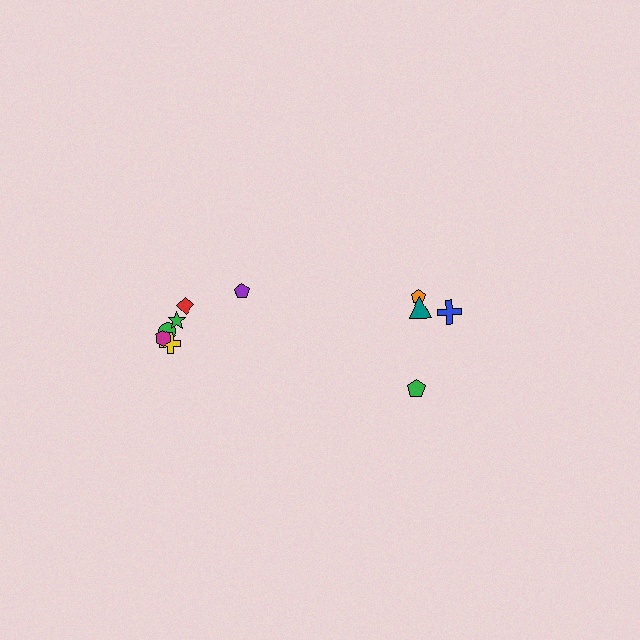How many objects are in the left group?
There are 6 objects.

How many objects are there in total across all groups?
There are 10 objects.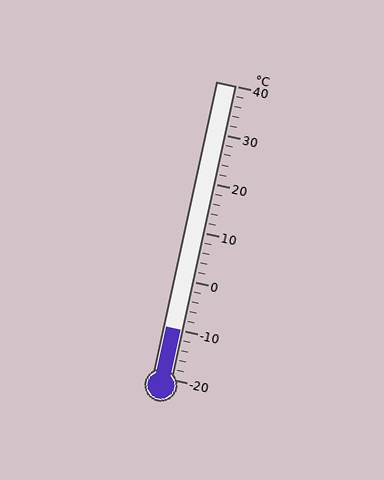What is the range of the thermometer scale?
The thermometer scale ranges from -20°C to 40°C.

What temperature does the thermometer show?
The thermometer shows approximately -10°C.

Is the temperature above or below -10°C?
The temperature is at -10°C.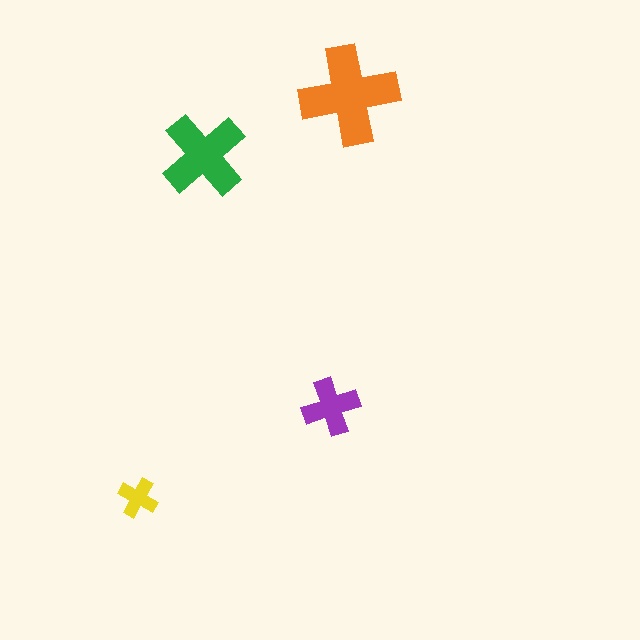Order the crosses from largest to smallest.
the orange one, the green one, the purple one, the yellow one.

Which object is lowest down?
The yellow cross is bottommost.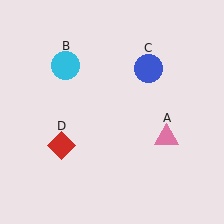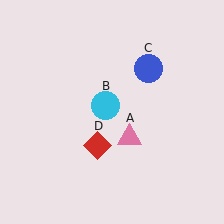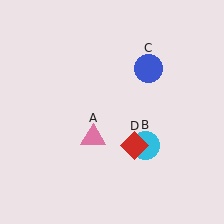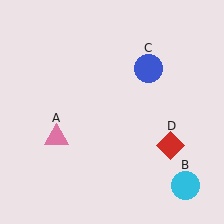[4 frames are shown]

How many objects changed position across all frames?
3 objects changed position: pink triangle (object A), cyan circle (object B), red diamond (object D).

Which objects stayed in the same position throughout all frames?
Blue circle (object C) remained stationary.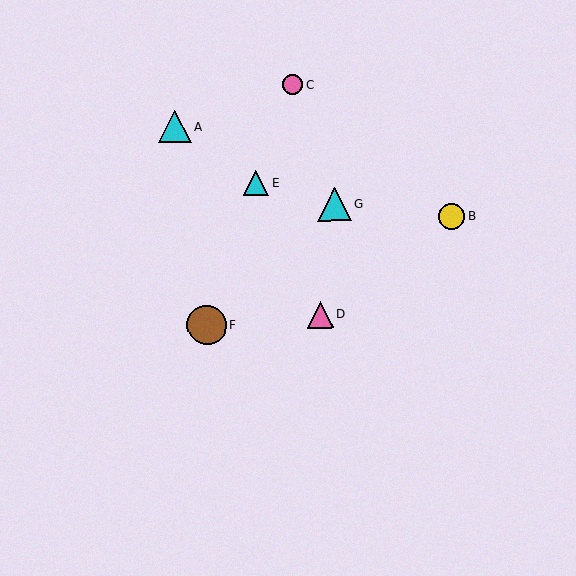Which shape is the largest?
The brown circle (labeled F) is the largest.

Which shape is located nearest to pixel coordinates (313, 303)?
The pink triangle (labeled D) at (321, 315) is nearest to that location.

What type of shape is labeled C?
Shape C is a pink circle.